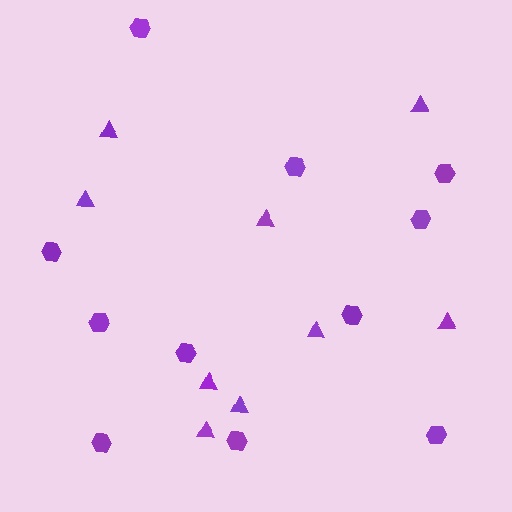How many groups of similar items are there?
There are 2 groups: one group of triangles (9) and one group of hexagons (11).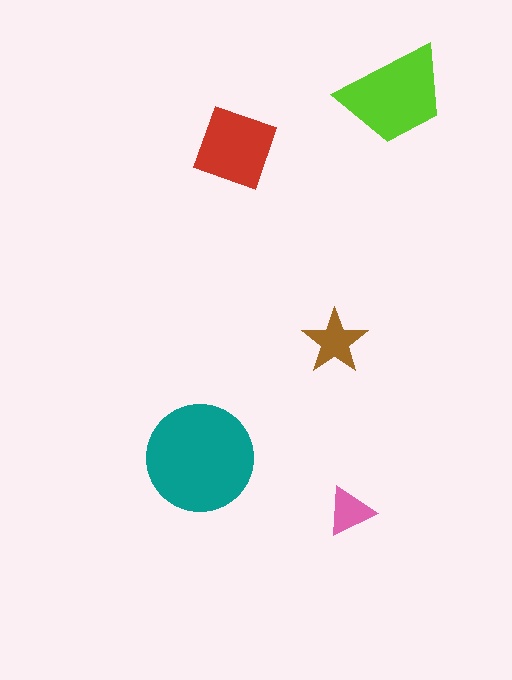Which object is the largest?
The teal circle.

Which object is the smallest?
The pink triangle.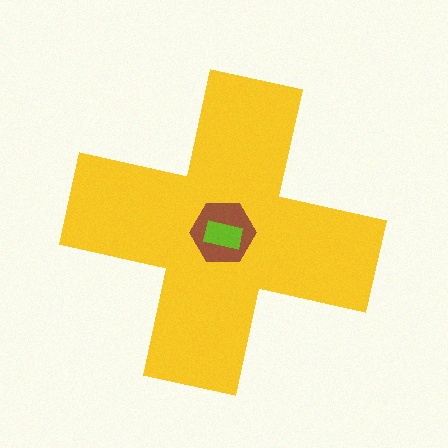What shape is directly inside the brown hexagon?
The lime rectangle.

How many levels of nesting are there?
3.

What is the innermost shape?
The lime rectangle.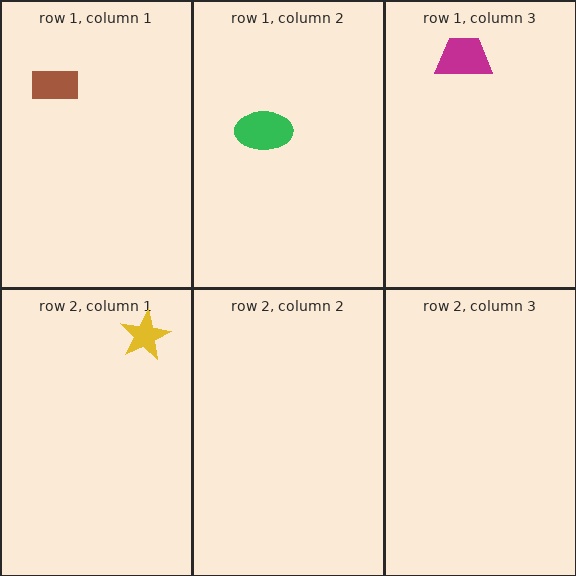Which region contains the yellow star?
The row 2, column 1 region.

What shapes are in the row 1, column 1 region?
The brown rectangle.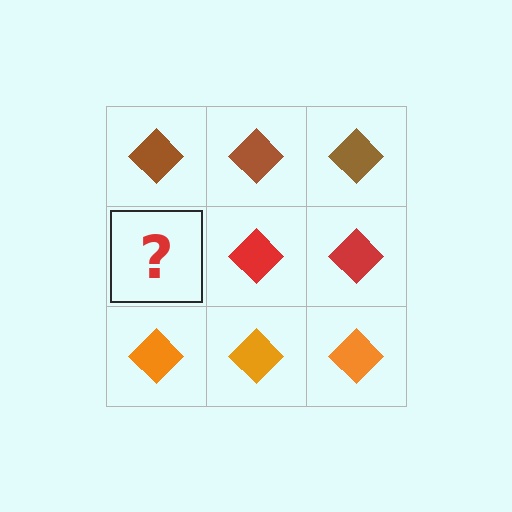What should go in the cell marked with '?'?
The missing cell should contain a red diamond.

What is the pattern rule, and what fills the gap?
The rule is that each row has a consistent color. The gap should be filled with a red diamond.